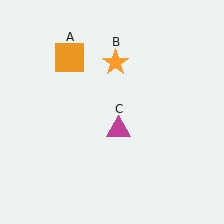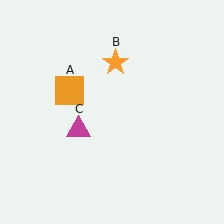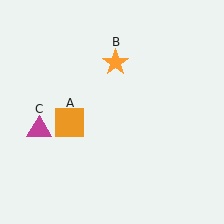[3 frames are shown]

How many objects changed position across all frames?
2 objects changed position: orange square (object A), magenta triangle (object C).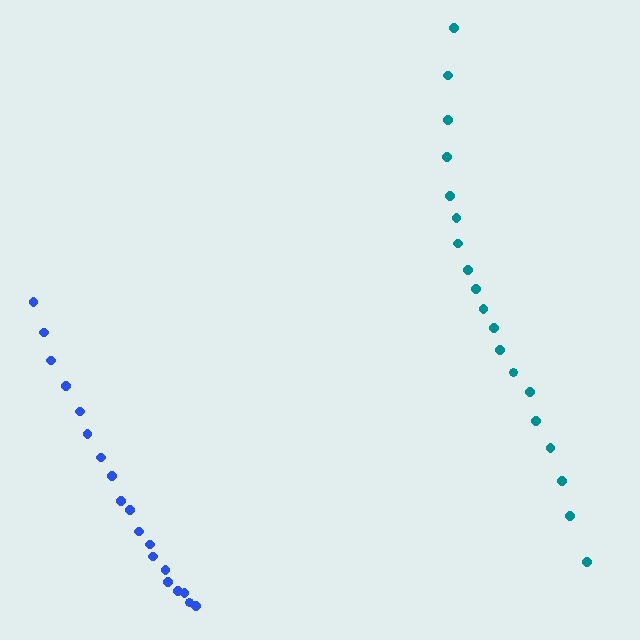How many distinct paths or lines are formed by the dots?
There are 2 distinct paths.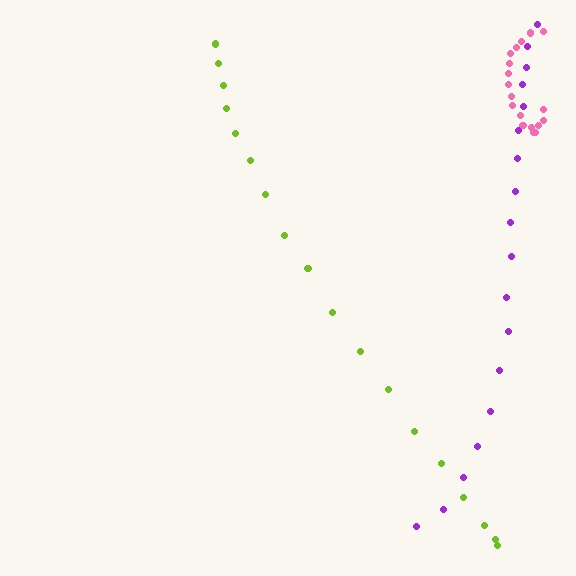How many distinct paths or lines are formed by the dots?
There are 3 distinct paths.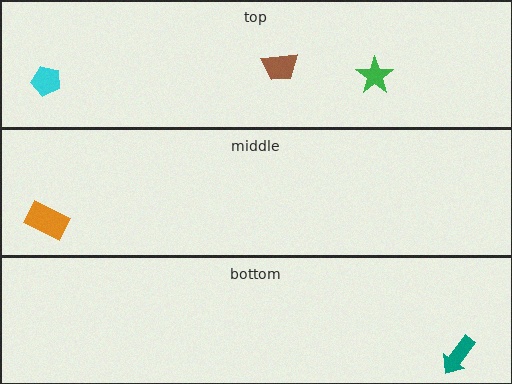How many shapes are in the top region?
3.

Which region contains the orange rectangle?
The middle region.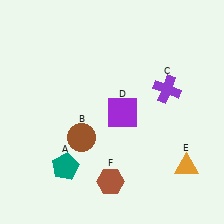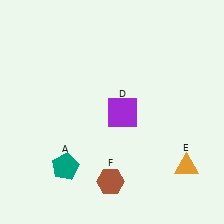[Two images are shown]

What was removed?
The brown circle (B), the purple cross (C) were removed in Image 2.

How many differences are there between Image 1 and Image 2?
There are 2 differences between the two images.